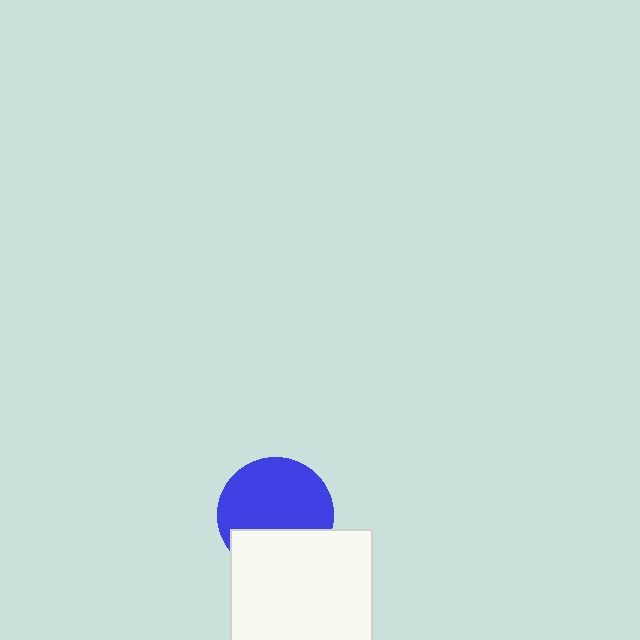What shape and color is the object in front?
The object in front is a white square.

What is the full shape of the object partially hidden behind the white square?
The partially hidden object is a blue circle.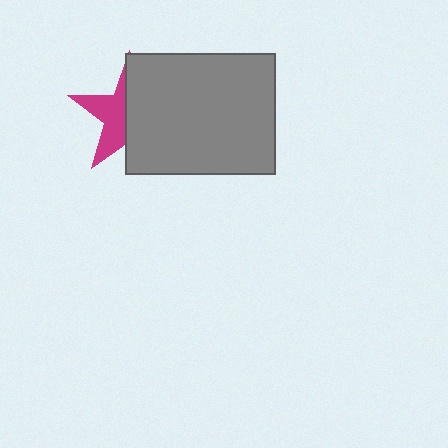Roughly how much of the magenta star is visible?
A small part of it is visible (roughly 43%).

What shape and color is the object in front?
The object in front is a gray rectangle.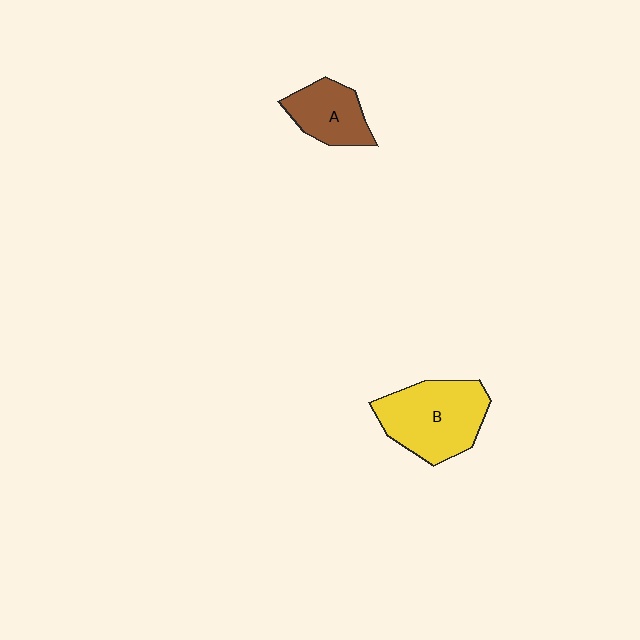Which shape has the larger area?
Shape B (yellow).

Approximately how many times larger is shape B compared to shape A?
Approximately 1.7 times.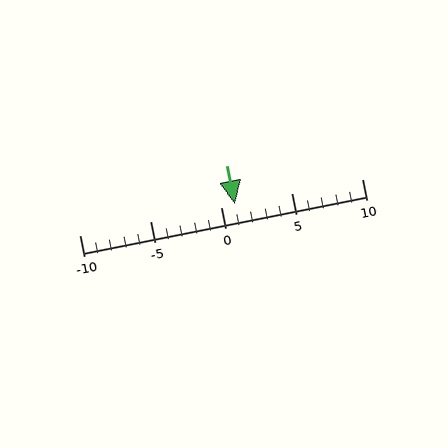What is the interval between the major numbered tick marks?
The major tick marks are spaced 5 units apart.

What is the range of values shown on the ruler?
The ruler shows values from -10 to 10.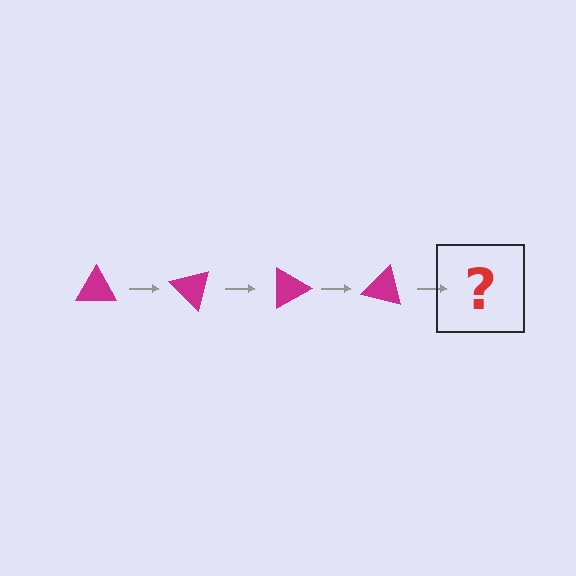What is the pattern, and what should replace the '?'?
The pattern is that the triangle rotates 45 degrees each step. The '?' should be a magenta triangle rotated 180 degrees.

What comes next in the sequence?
The next element should be a magenta triangle rotated 180 degrees.